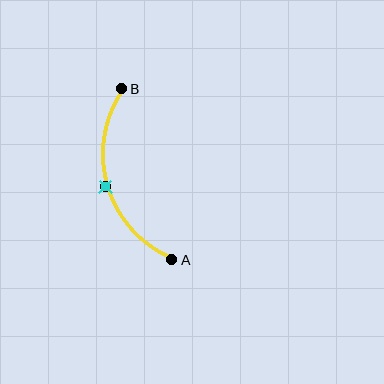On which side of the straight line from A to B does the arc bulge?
The arc bulges to the left of the straight line connecting A and B.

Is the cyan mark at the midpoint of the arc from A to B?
Yes. The cyan mark lies on the arc at equal arc-length from both A and B — it is the arc midpoint.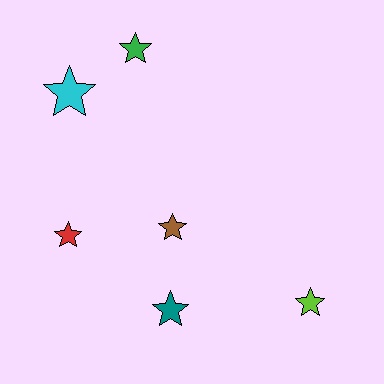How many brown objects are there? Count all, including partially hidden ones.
There is 1 brown object.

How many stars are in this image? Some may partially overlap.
There are 6 stars.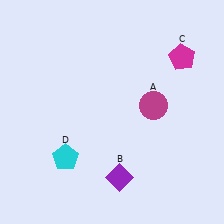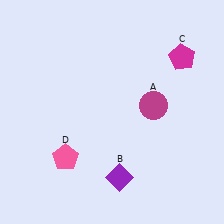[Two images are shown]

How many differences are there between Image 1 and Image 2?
There is 1 difference between the two images.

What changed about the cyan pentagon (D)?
In Image 1, D is cyan. In Image 2, it changed to pink.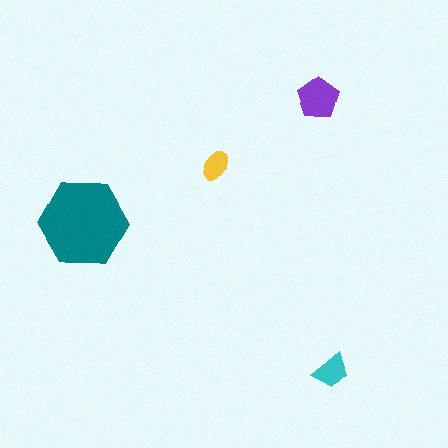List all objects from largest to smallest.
The teal hexagon, the purple pentagon, the cyan trapezoid, the yellow ellipse.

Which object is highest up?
The purple pentagon is topmost.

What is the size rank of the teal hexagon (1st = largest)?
1st.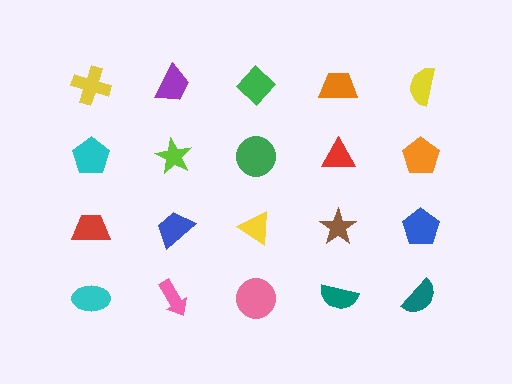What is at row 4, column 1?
A cyan ellipse.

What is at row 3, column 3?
A yellow triangle.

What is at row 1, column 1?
A yellow cross.